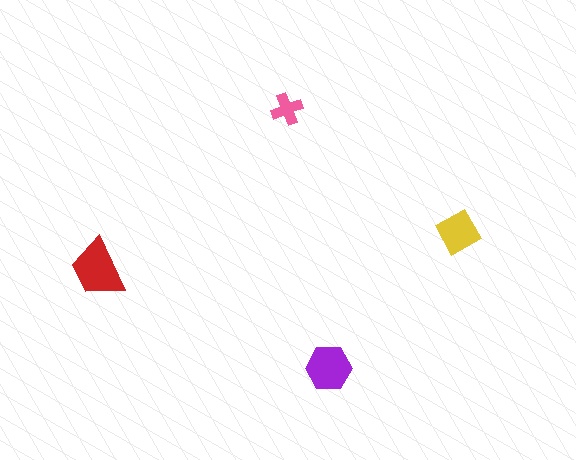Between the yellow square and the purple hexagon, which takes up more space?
The purple hexagon.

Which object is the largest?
The red trapezoid.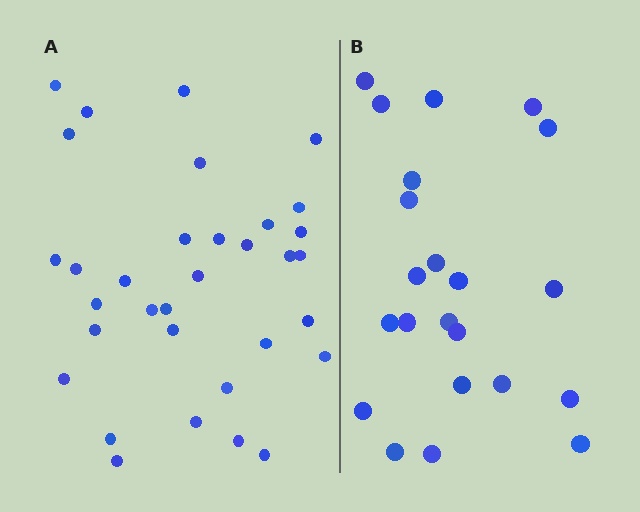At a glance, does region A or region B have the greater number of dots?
Region A (the left region) has more dots.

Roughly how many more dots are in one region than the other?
Region A has roughly 12 or so more dots than region B.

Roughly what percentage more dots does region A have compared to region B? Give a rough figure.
About 50% more.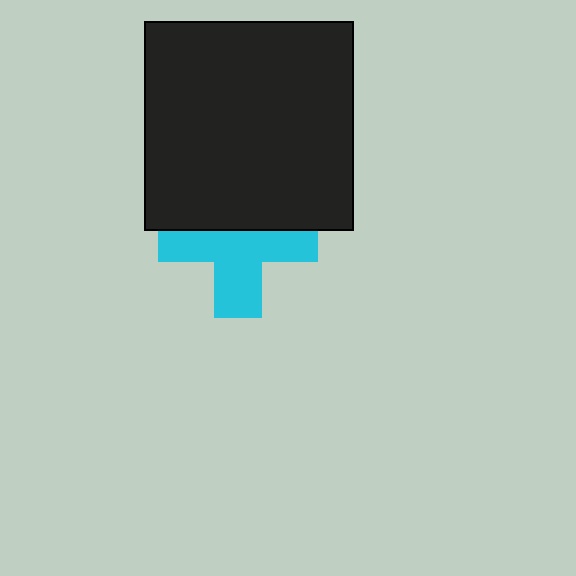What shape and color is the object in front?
The object in front is a black square.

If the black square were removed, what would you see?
You would see the complete cyan cross.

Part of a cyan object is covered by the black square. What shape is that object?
It is a cross.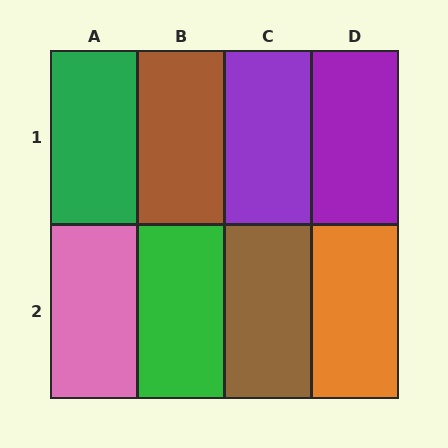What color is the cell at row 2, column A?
Pink.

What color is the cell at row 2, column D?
Orange.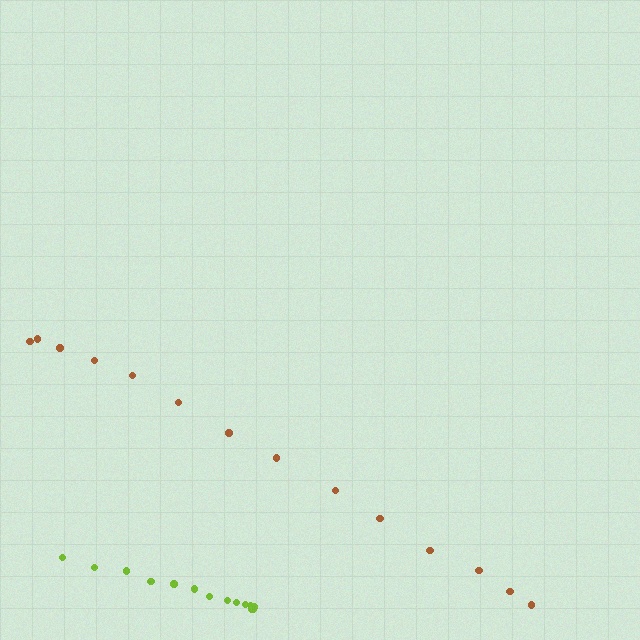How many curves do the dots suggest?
There are 2 distinct paths.